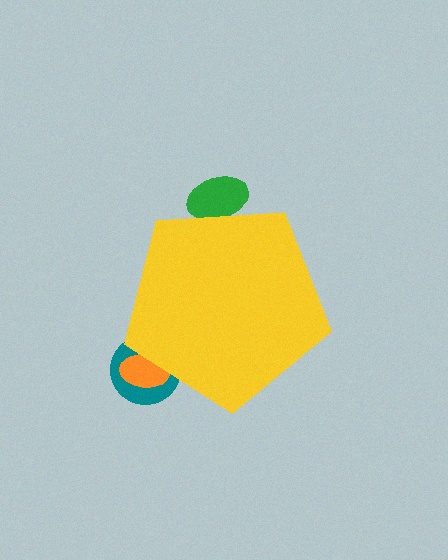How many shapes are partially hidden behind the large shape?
3 shapes are partially hidden.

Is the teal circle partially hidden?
Yes, the teal circle is partially hidden behind the yellow pentagon.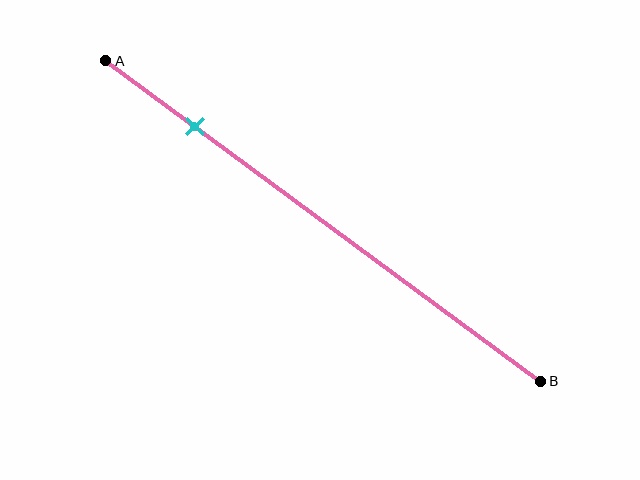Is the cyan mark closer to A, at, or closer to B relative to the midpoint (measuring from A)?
The cyan mark is closer to point A than the midpoint of segment AB.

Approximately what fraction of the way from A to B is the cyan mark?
The cyan mark is approximately 20% of the way from A to B.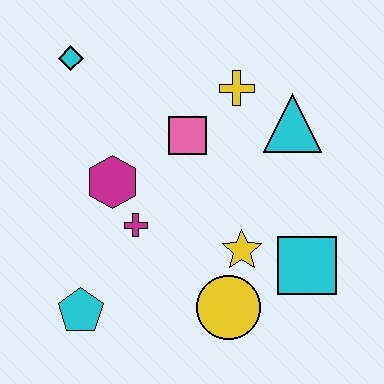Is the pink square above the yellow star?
Yes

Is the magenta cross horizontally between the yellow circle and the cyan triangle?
No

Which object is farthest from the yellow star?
The cyan diamond is farthest from the yellow star.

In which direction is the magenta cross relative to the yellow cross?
The magenta cross is below the yellow cross.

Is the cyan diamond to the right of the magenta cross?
No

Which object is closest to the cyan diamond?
The magenta hexagon is closest to the cyan diamond.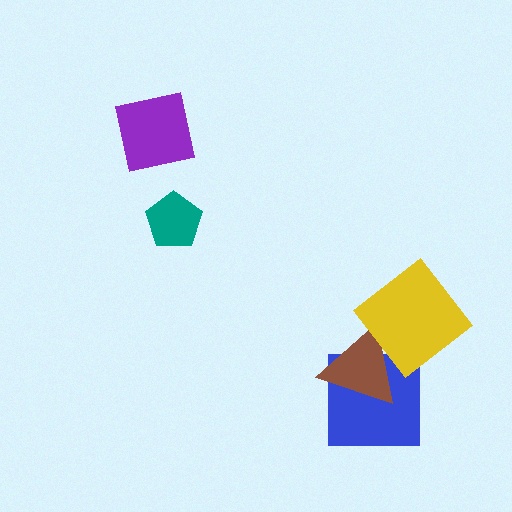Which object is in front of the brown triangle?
The yellow diamond is in front of the brown triangle.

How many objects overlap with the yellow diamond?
1 object overlaps with the yellow diamond.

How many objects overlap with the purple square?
0 objects overlap with the purple square.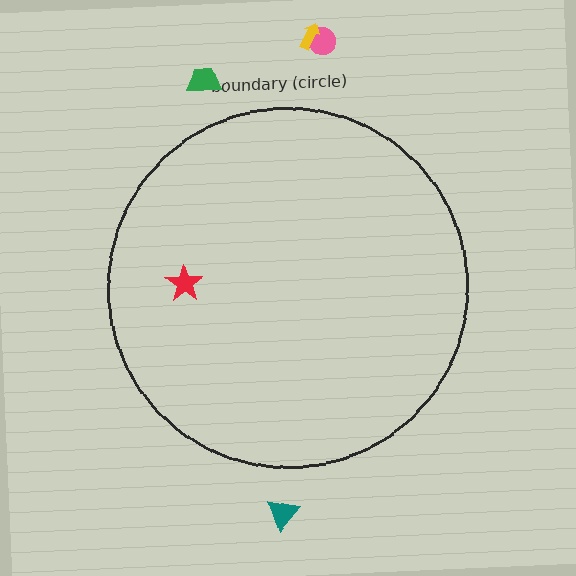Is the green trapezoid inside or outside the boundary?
Outside.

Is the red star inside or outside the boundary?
Inside.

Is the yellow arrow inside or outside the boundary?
Outside.